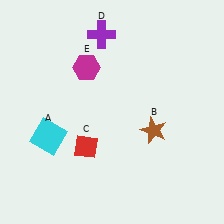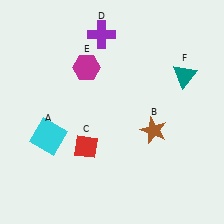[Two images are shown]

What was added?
A teal triangle (F) was added in Image 2.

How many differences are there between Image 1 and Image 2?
There is 1 difference between the two images.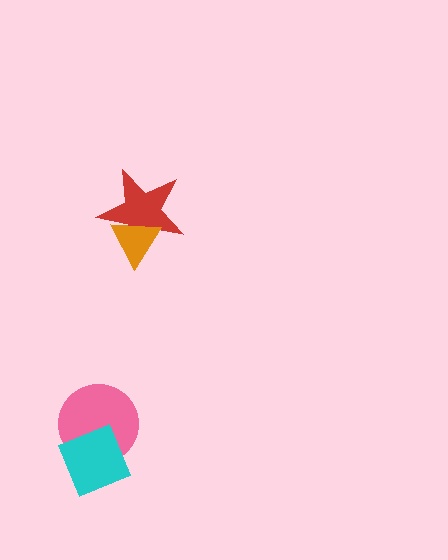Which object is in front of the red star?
The orange triangle is in front of the red star.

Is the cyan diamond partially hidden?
No, no other shape covers it.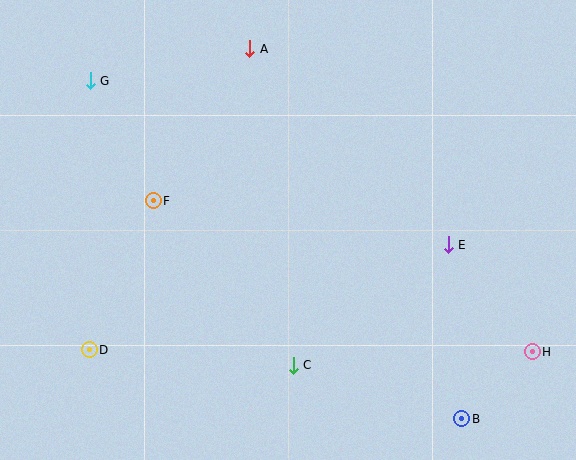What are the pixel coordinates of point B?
Point B is at (462, 419).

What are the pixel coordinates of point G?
Point G is at (90, 81).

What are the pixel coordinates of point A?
Point A is at (250, 49).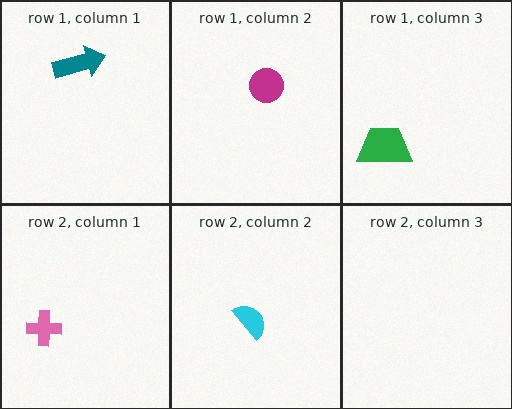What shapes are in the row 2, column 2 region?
The cyan semicircle.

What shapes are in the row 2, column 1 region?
The pink cross.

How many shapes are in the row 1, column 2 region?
1.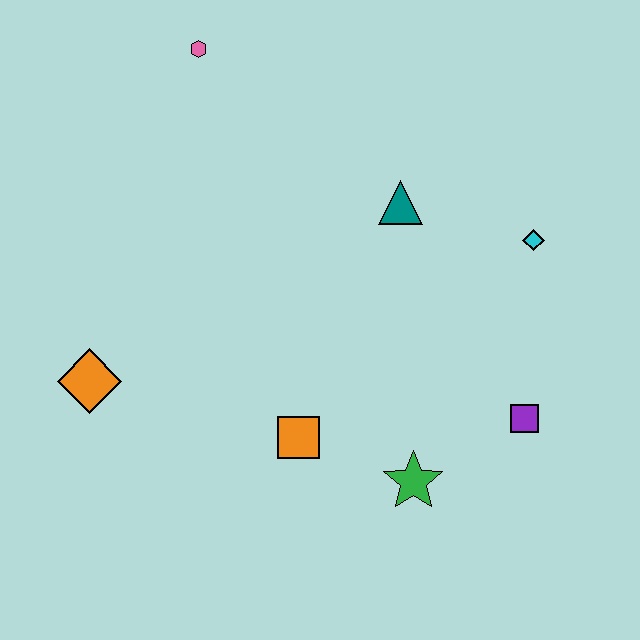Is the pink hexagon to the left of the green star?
Yes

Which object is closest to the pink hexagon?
The teal triangle is closest to the pink hexagon.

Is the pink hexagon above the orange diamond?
Yes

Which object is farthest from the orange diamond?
The cyan diamond is farthest from the orange diamond.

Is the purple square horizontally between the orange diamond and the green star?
No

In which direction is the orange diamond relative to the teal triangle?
The orange diamond is to the left of the teal triangle.